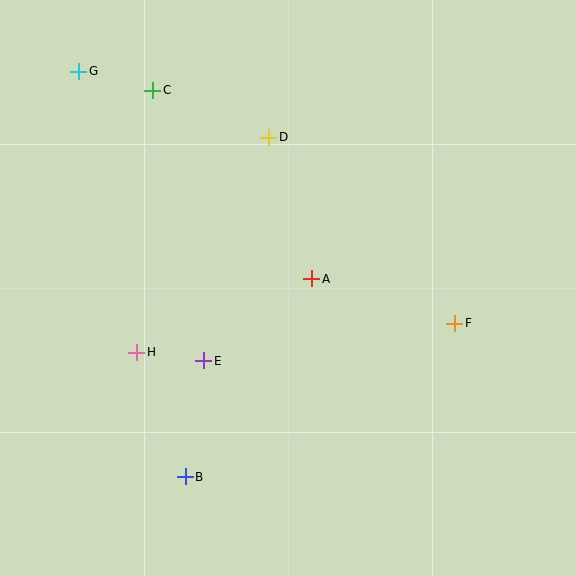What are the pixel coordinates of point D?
Point D is at (269, 137).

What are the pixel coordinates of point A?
Point A is at (312, 279).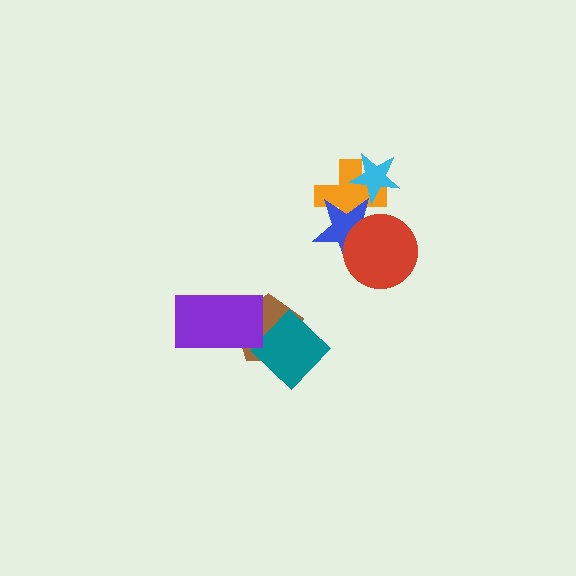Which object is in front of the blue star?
The red circle is in front of the blue star.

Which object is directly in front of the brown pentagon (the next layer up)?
The teal diamond is directly in front of the brown pentagon.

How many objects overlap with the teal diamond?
1 object overlaps with the teal diamond.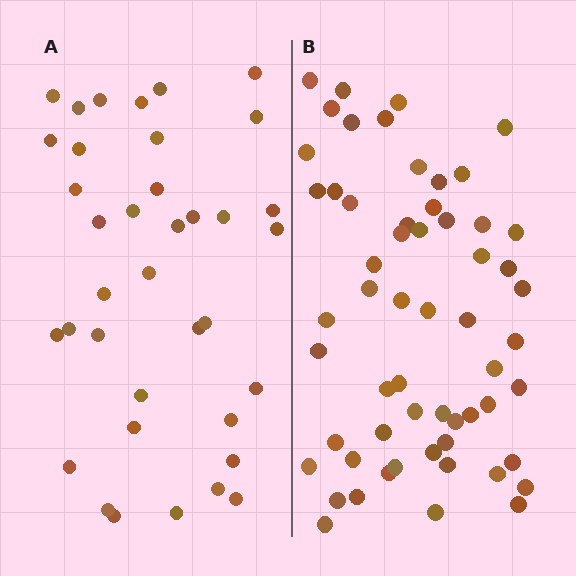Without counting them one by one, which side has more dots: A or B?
Region B (the right region) has more dots.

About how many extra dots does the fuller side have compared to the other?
Region B has approximately 20 more dots than region A.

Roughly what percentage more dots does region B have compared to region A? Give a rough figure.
About 55% more.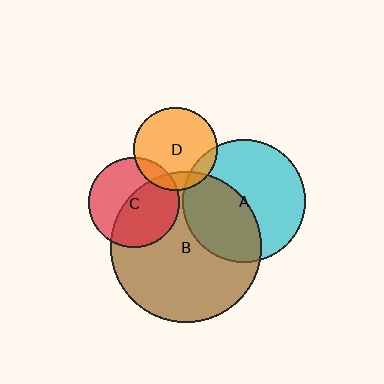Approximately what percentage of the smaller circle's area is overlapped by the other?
Approximately 45%.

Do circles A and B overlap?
Yes.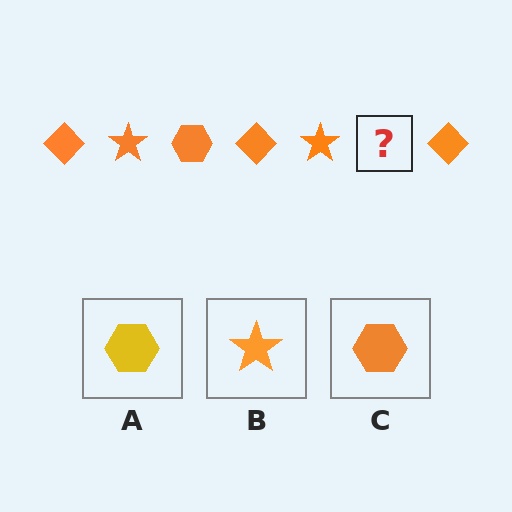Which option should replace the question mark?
Option C.